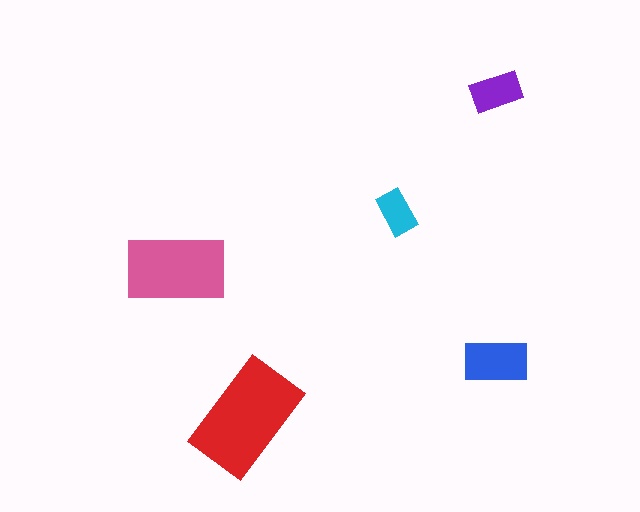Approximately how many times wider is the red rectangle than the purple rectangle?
About 2.5 times wider.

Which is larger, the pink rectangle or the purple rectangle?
The pink one.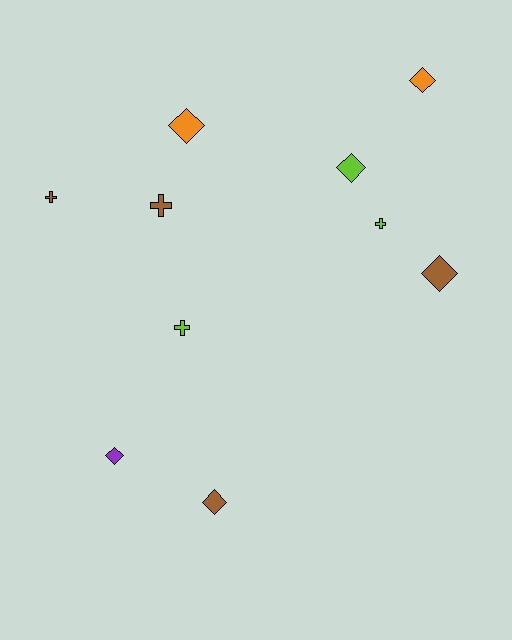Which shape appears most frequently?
Diamond, with 6 objects.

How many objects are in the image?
There are 10 objects.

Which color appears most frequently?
Brown, with 4 objects.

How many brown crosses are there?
There are 2 brown crosses.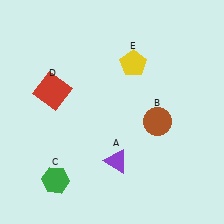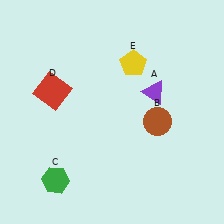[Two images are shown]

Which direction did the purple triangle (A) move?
The purple triangle (A) moved up.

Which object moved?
The purple triangle (A) moved up.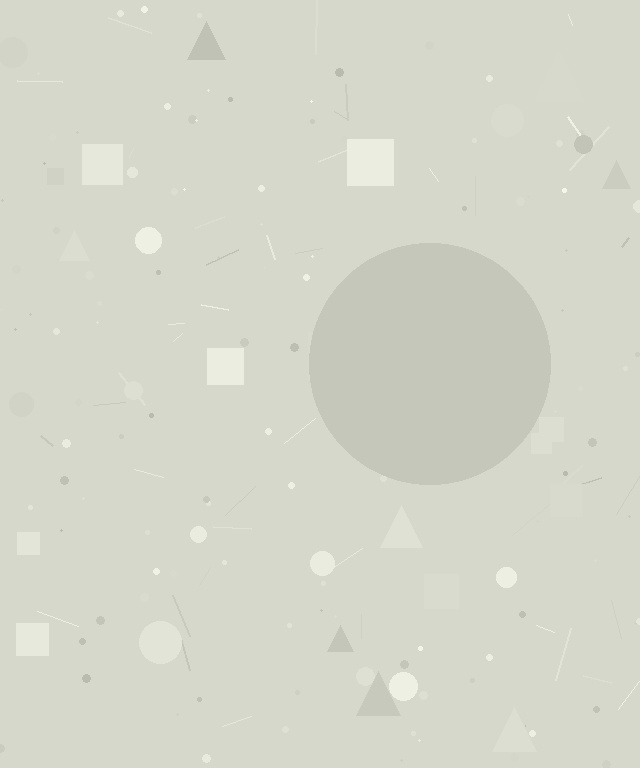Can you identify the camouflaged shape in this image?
The camouflaged shape is a circle.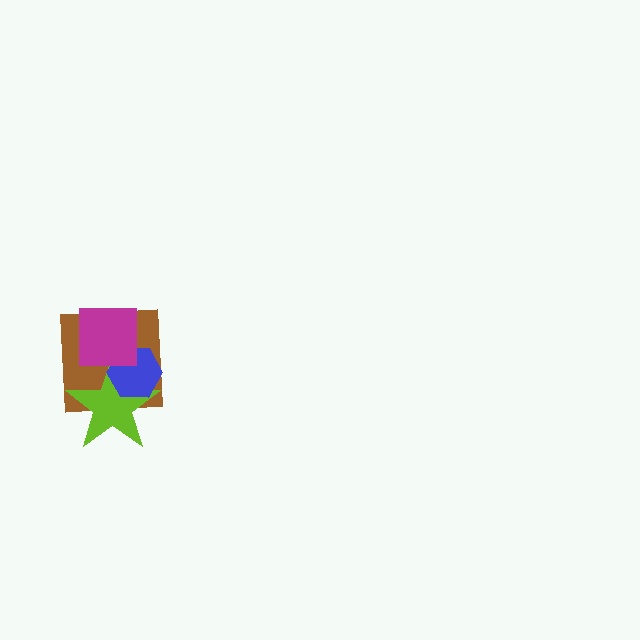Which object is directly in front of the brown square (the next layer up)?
The lime star is directly in front of the brown square.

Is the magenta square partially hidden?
No, no other shape covers it.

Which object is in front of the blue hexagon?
The magenta square is in front of the blue hexagon.